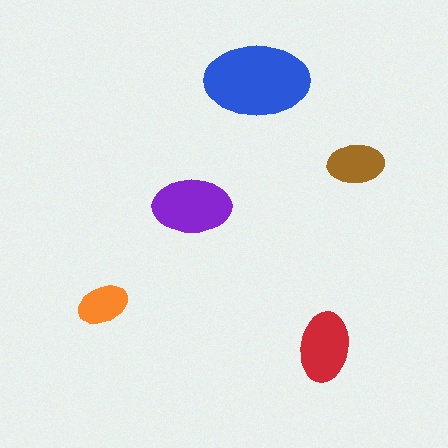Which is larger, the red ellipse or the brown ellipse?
The red one.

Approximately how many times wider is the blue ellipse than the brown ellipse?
About 2 times wider.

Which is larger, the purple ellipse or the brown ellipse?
The purple one.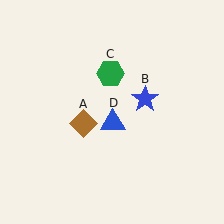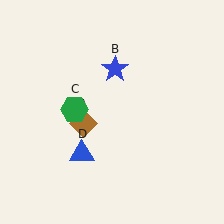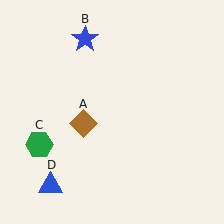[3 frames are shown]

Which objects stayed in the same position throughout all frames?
Brown diamond (object A) remained stationary.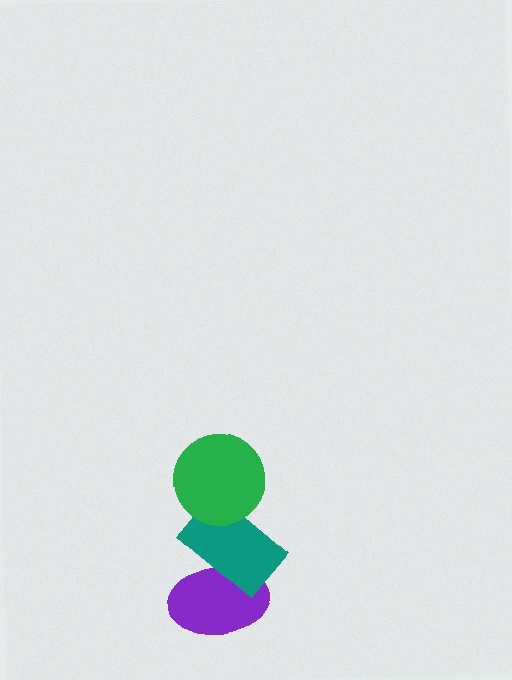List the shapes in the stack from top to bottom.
From top to bottom: the green circle, the teal rectangle, the purple ellipse.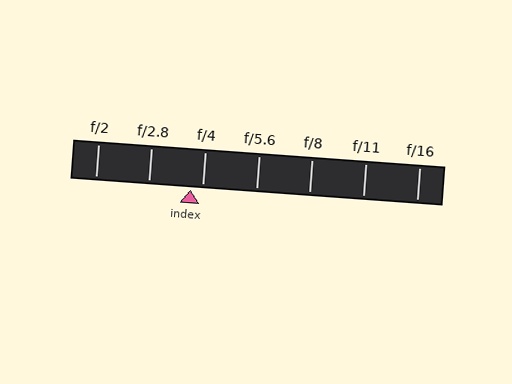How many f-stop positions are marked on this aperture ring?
There are 7 f-stop positions marked.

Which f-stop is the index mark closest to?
The index mark is closest to f/4.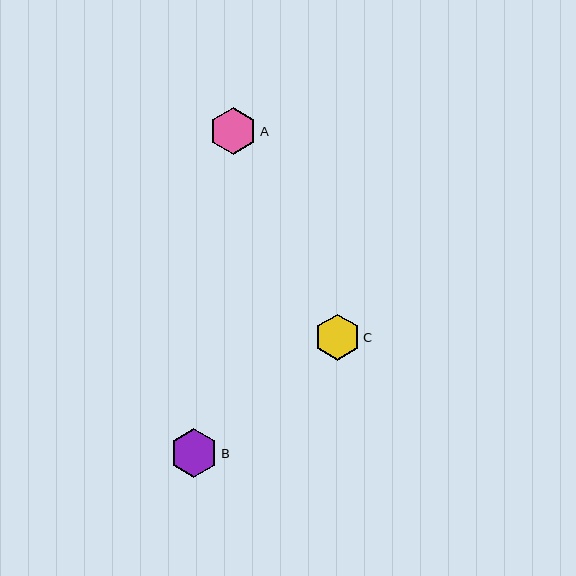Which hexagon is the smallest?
Hexagon C is the smallest with a size of approximately 46 pixels.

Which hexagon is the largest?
Hexagon B is the largest with a size of approximately 48 pixels.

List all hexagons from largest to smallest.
From largest to smallest: B, A, C.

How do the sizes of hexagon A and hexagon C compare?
Hexagon A and hexagon C are approximately the same size.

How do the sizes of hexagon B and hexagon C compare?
Hexagon B and hexagon C are approximately the same size.